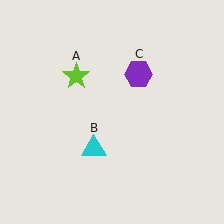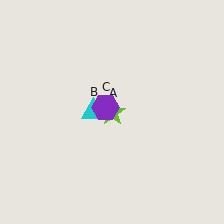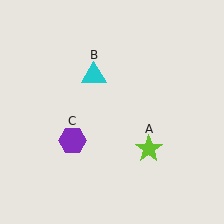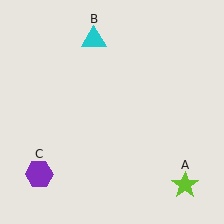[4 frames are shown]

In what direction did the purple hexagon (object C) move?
The purple hexagon (object C) moved down and to the left.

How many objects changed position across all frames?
3 objects changed position: lime star (object A), cyan triangle (object B), purple hexagon (object C).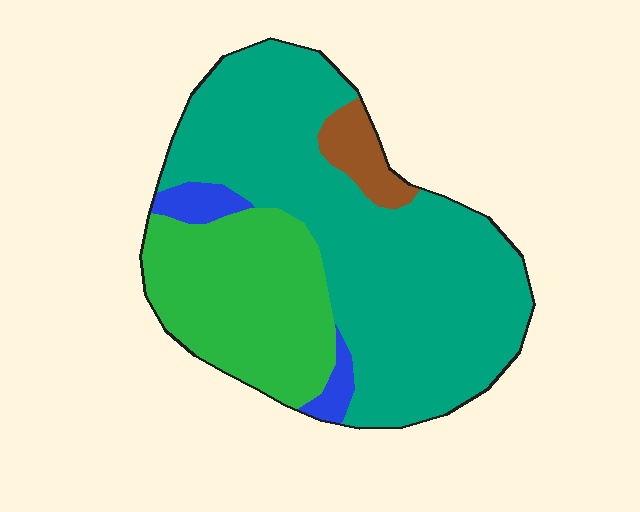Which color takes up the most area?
Teal, at roughly 60%.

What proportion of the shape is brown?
Brown takes up less than a quarter of the shape.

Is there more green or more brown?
Green.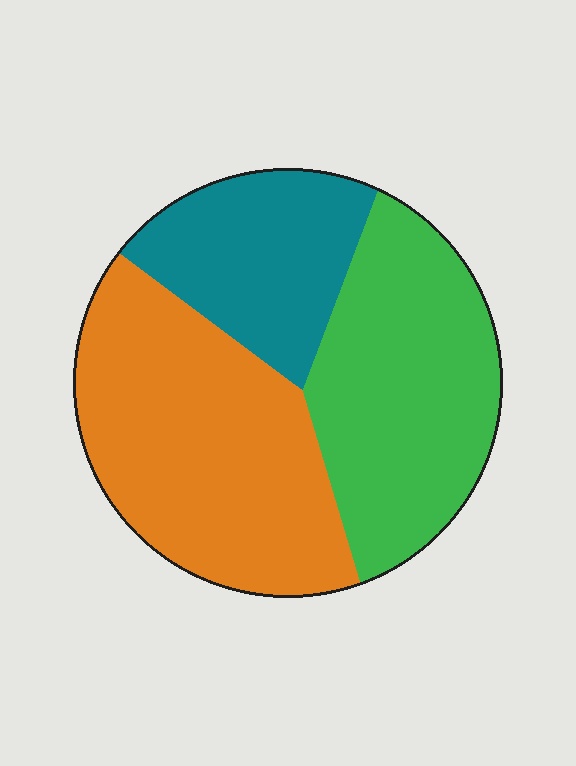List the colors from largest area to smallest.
From largest to smallest: orange, green, teal.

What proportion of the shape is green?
Green covers 35% of the shape.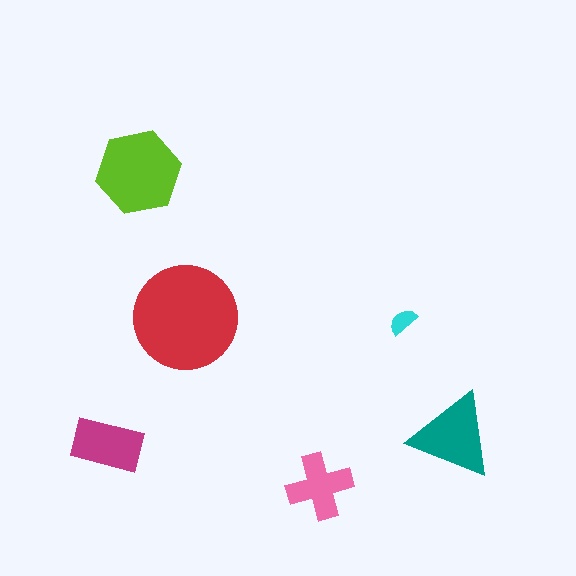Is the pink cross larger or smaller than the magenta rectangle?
Smaller.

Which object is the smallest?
The cyan semicircle.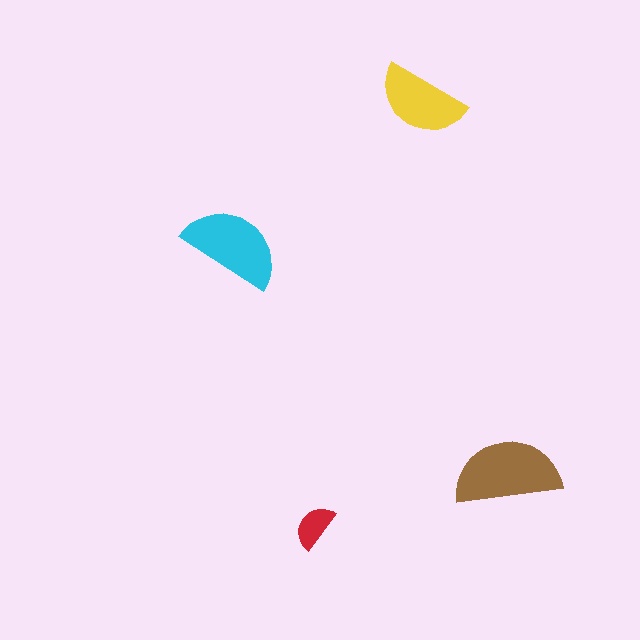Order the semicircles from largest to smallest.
the brown one, the cyan one, the yellow one, the red one.